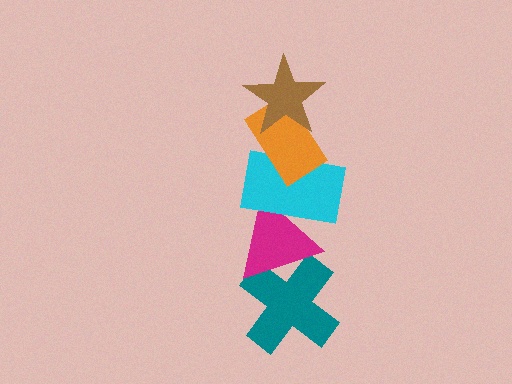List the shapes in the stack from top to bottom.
From top to bottom: the brown star, the orange rectangle, the cyan rectangle, the magenta triangle, the teal cross.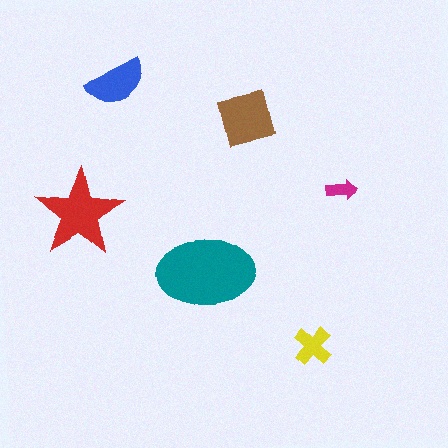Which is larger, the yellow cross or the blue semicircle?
The blue semicircle.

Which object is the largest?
The teal ellipse.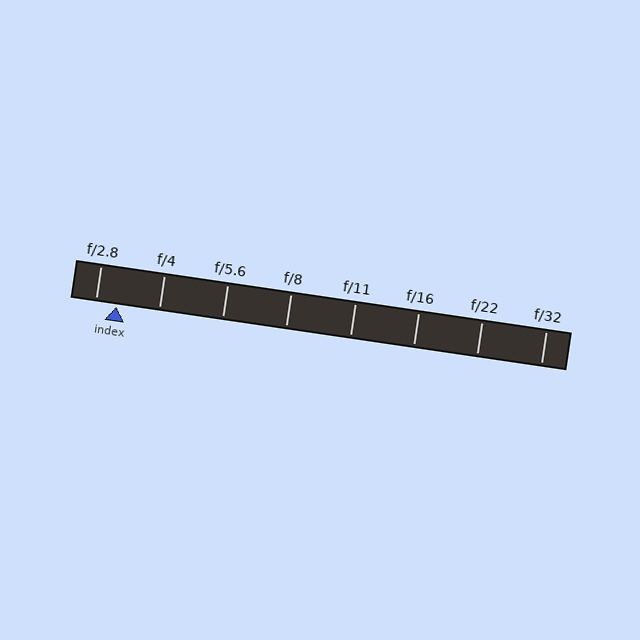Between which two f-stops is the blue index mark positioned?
The index mark is between f/2.8 and f/4.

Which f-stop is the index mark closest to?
The index mark is closest to f/2.8.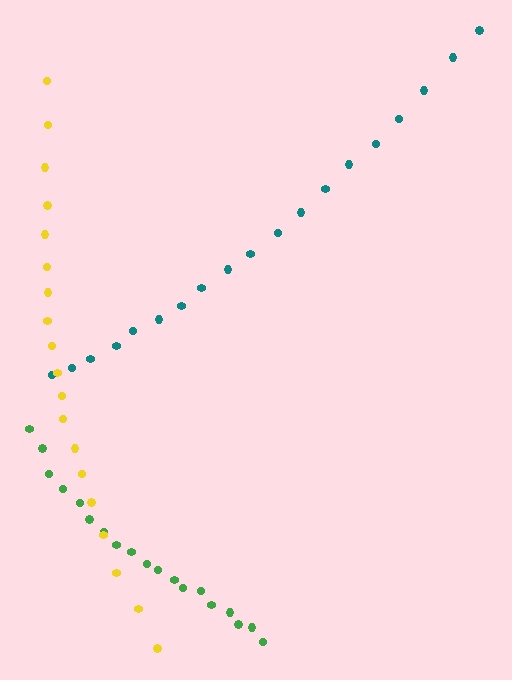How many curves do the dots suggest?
There are 3 distinct paths.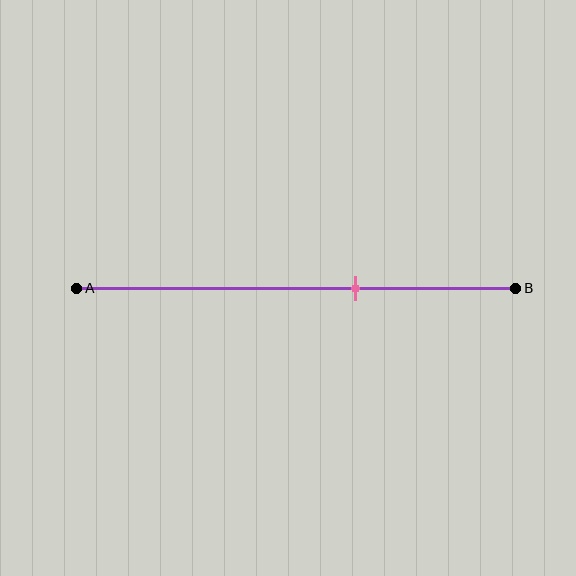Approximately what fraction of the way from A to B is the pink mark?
The pink mark is approximately 65% of the way from A to B.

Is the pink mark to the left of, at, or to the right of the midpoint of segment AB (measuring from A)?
The pink mark is to the right of the midpoint of segment AB.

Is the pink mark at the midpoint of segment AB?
No, the mark is at about 65% from A, not at the 50% midpoint.